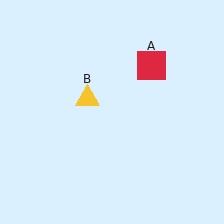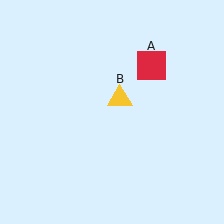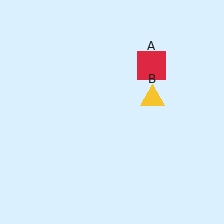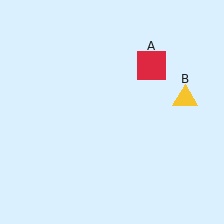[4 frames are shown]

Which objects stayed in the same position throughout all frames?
Red square (object A) remained stationary.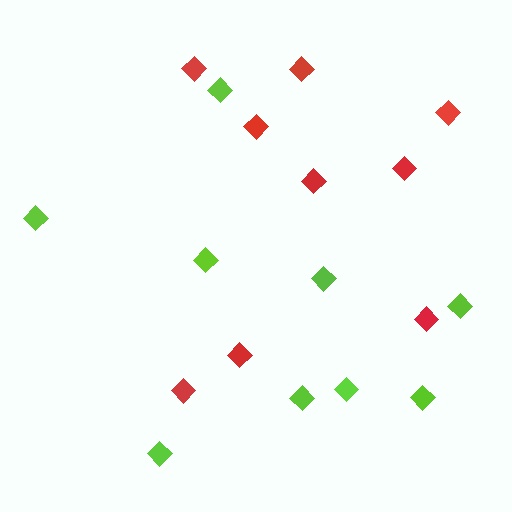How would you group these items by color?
There are 2 groups: one group of red diamonds (9) and one group of lime diamonds (9).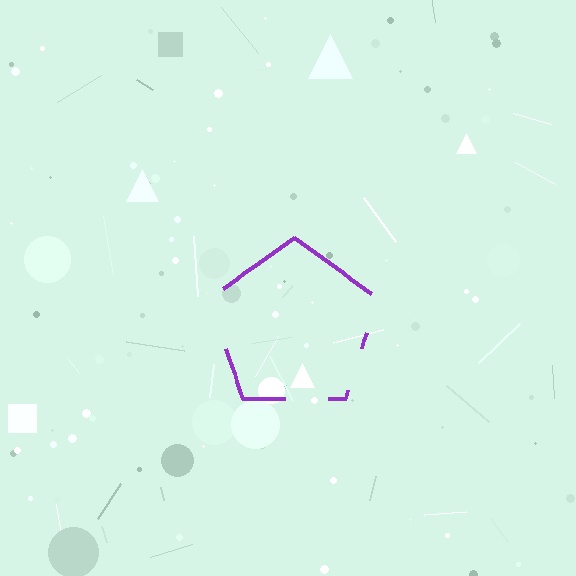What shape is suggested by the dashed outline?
The dashed outline suggests a pentagon.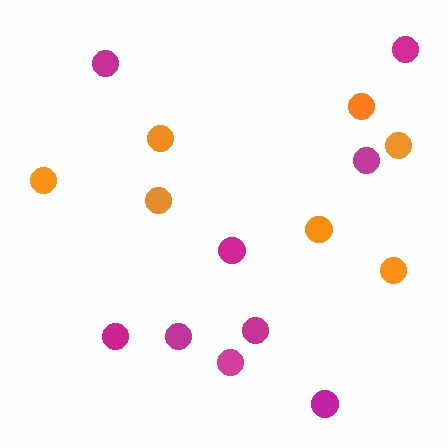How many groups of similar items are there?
There are 2 groups: one group of orange circles (7) and one group of magenta circles (9).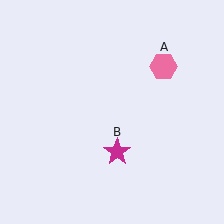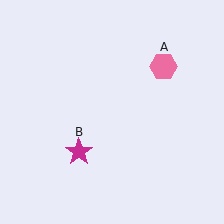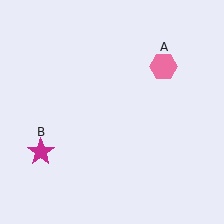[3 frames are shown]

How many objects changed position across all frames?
1 object changed position: magenta star (object B).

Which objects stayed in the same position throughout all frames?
Pink hexagon (object A) remained stationary.